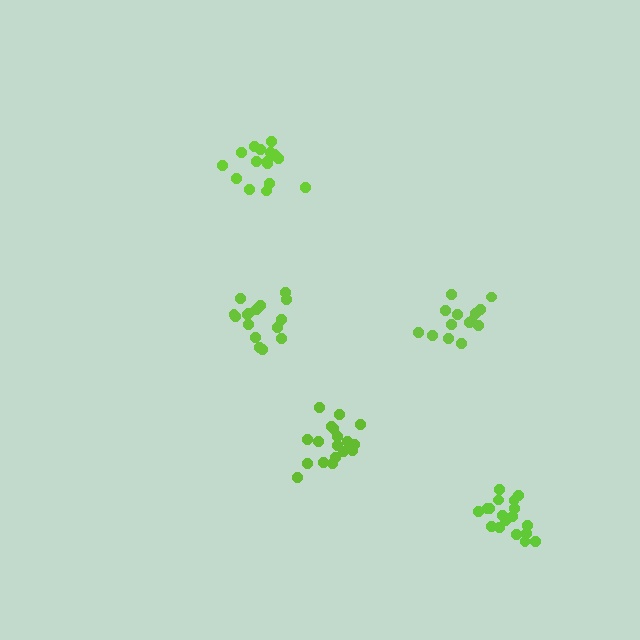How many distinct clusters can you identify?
There are 5 distinct clusters.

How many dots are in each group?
Group 1: 16 dots, Group 2: 19 dots, Group 3: 18 dots, Group 4: 16 dots, Group 5: 14 dots (83 total).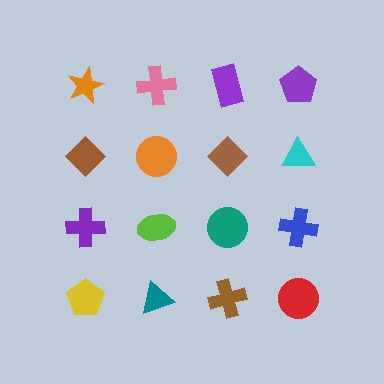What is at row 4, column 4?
A red circle.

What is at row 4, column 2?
A teal triangle.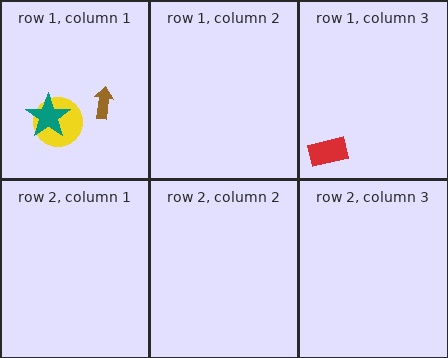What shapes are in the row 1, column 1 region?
The brown arrow, the yellow circle, the teal star.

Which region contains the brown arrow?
The row 1, column 1 region.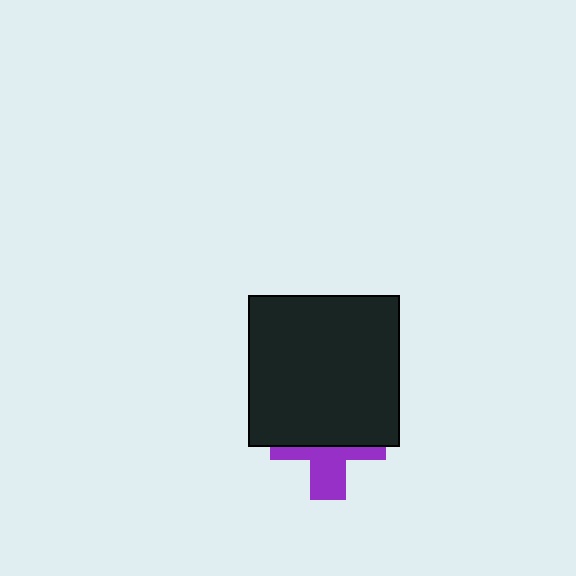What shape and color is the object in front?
The object in front is a black square.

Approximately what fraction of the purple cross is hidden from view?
Roughly 59% of the purple cross is hidden behind the black square.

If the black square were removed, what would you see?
You would see the complete purple cross.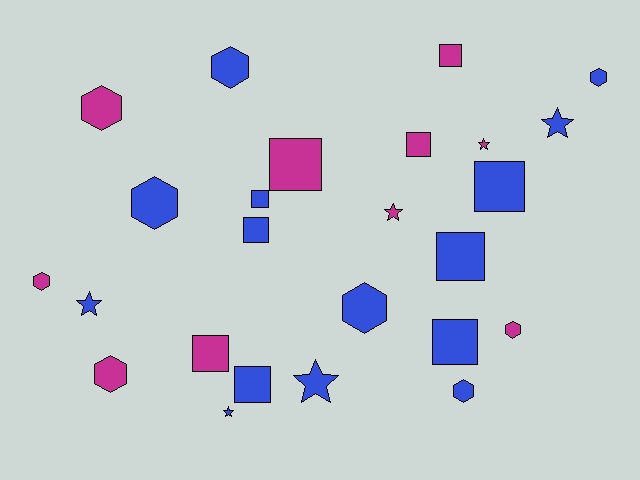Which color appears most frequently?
Blue, with 15 objects.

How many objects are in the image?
There are 25 objects.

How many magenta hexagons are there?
There are 4 magenta hexagons.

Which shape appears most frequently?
Square, with 10 objects.